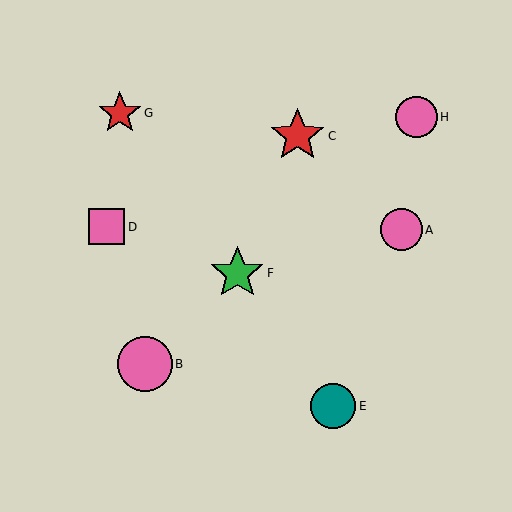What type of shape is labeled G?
Shape G is a red star.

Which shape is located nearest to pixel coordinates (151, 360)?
The pink circle (labeled B) at (145, 364) is nearest to that location.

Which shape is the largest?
The pink circle (labeled B) is the largest.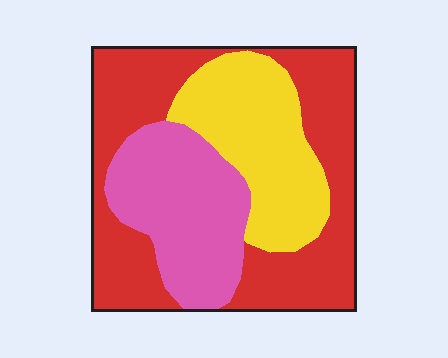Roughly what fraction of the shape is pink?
Pink takes up between a quarter and a half of the shape.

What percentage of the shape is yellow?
Yellow covers 26% of the shape.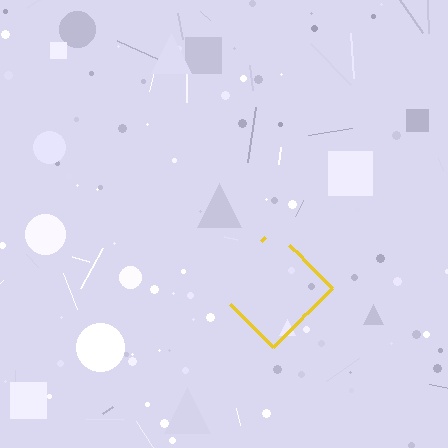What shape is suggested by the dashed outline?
The dashed outline suggests a diamond.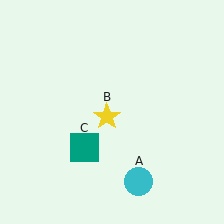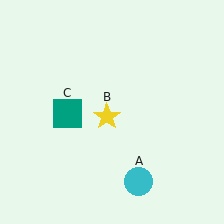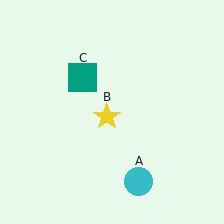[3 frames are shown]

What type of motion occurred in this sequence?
The teal square (object C) rotated clockwise around the center of the scene.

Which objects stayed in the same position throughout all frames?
Cyan circle (object A) and yellow star (object B) remained stationary.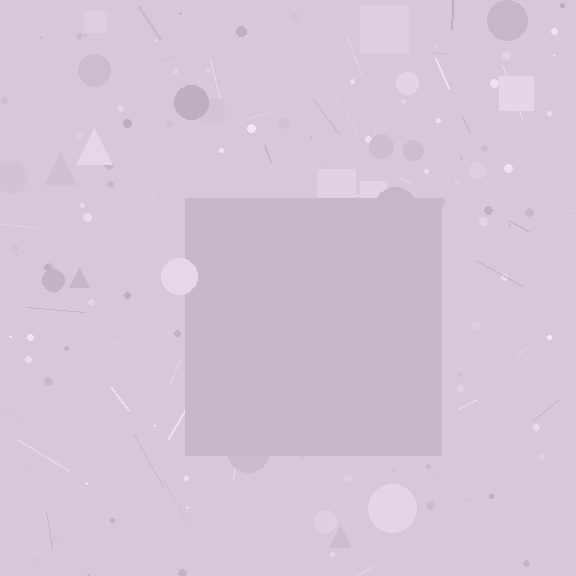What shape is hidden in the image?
A square is hidden in the image.